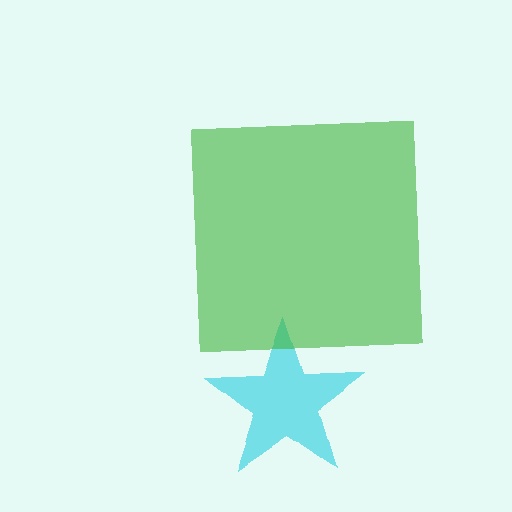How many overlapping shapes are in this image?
There are 2 overlapping shapes in the image.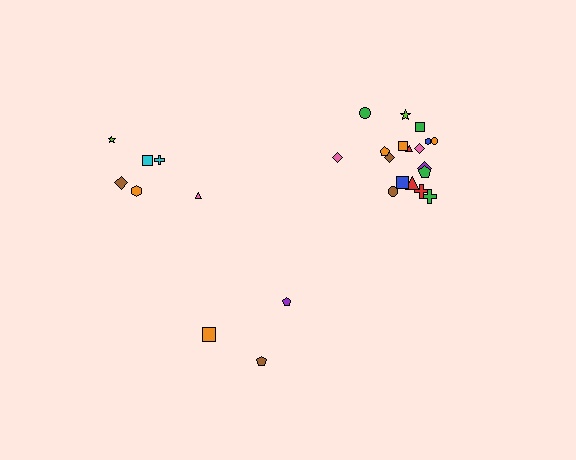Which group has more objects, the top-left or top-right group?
The top-right group.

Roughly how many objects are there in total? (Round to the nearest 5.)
Roughly 25 objects in total.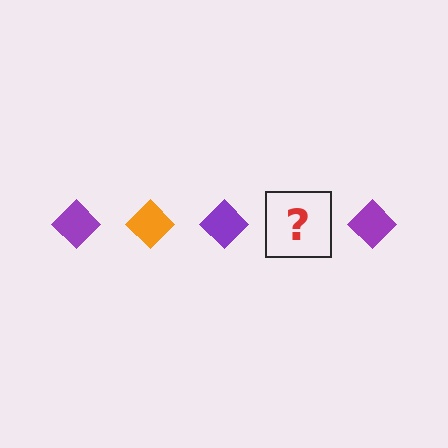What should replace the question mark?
The question mark should be replaced with an orange diamond.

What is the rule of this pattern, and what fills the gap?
The rule is that the pattern cycles through purple, orange diamonds. The gap should be filled with an orange diamond.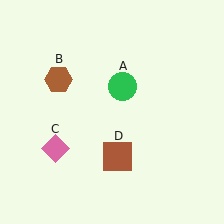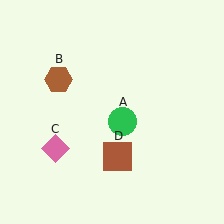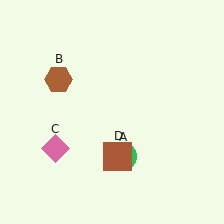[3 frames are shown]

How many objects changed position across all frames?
1 object changed position: green circle (object A).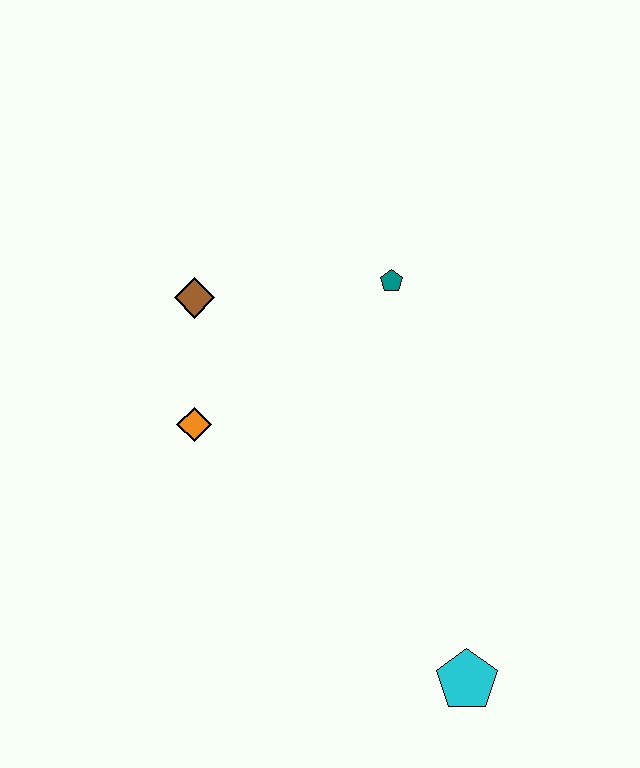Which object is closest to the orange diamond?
The brown diamond is closest to the orange diamond.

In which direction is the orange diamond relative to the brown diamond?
The orange diamond is below the brown diamond.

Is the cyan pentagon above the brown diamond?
No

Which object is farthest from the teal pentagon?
The cyan pentagon is farthest from the teal pentagon.